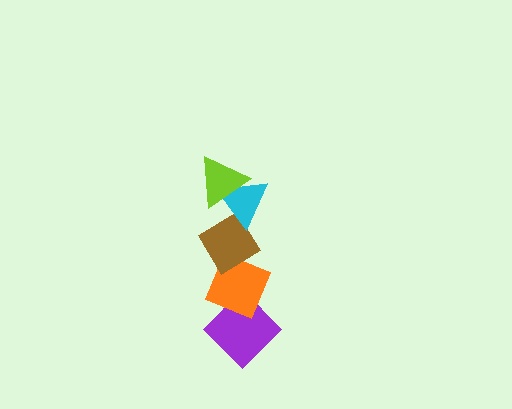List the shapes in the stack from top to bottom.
From top to bottom: the lime triangle, the cyan triangle, the brown diamond, the orange diamond, the purple diamond.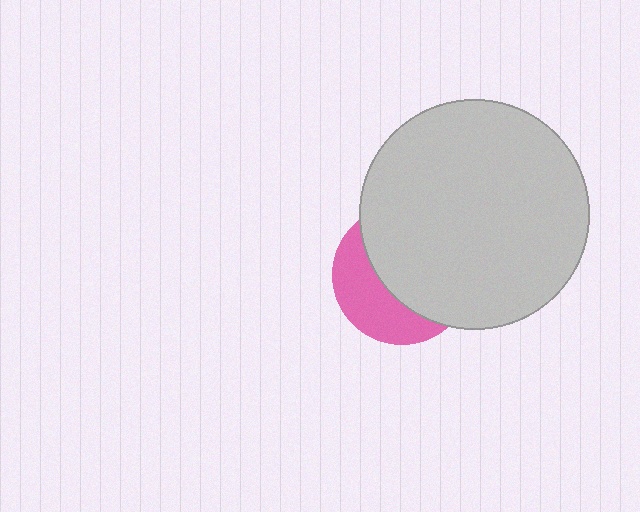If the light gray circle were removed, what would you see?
You would see the complete pink circle.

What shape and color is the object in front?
The object in front is a light gray circle.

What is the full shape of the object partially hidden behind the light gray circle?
The partially hidden object is a pink circle.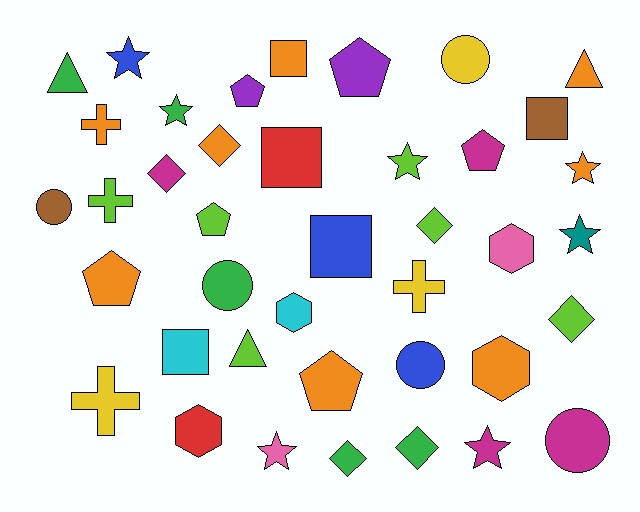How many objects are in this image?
There are 40 objects.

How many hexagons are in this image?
There are 4 hexagons.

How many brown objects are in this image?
There are 2 brown objects.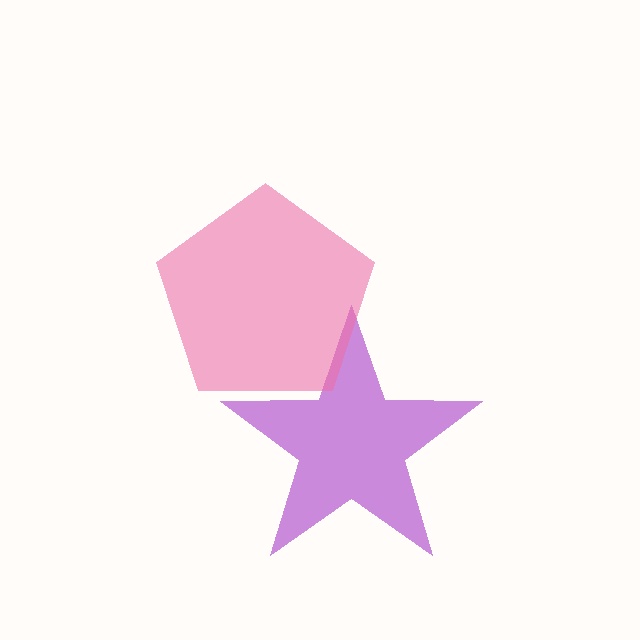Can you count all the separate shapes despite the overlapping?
Yes, there are 2 separate shapes.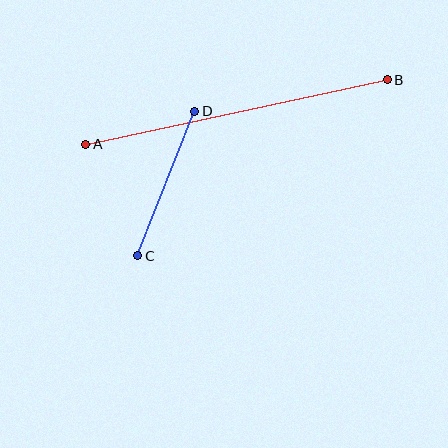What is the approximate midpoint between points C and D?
The midpoint is at approximately (166, 184) pixels.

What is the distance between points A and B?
The distance is approximately 308 pixels.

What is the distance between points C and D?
The distance is approximately 155 pixels.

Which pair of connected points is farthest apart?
Points A and B are farthest apart.